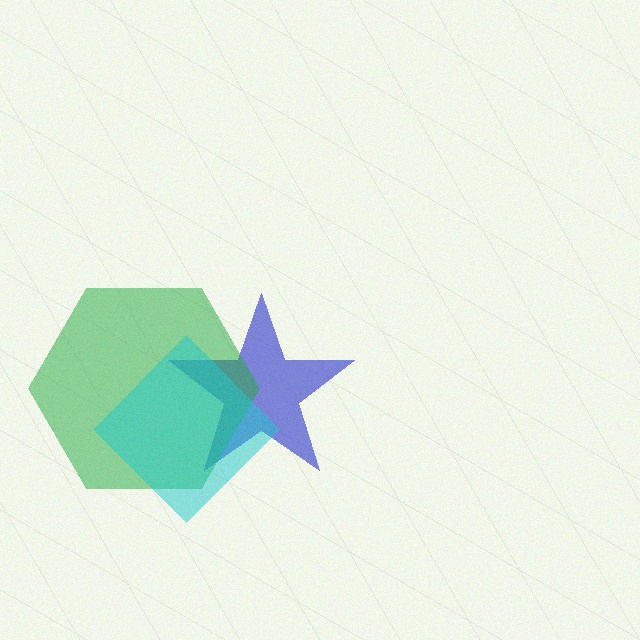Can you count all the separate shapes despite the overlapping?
Yes, there are 3 separate shapes.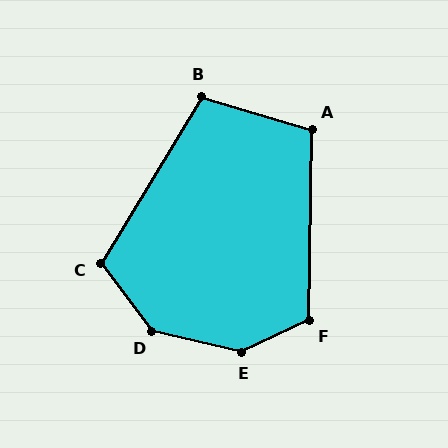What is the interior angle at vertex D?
Approximately 140 degrees (obtuse).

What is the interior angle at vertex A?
Approximately 106 degrees (obtuse).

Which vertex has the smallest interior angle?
B, at approximately 104 degrees.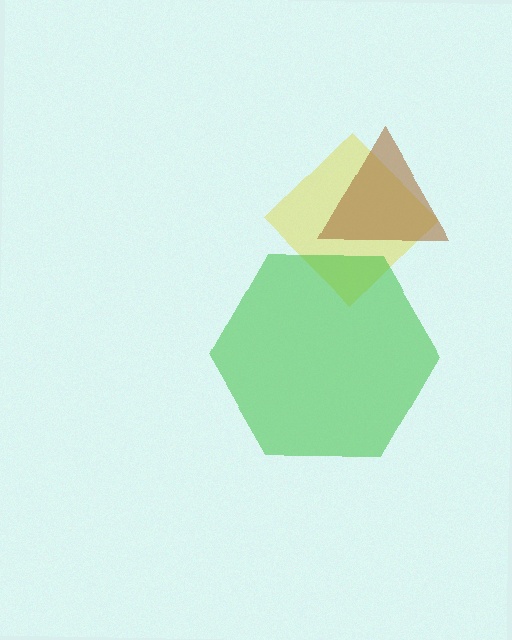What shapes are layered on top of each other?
The layered shapes are: a yellow diamond, a brown triangle, a green hexagon.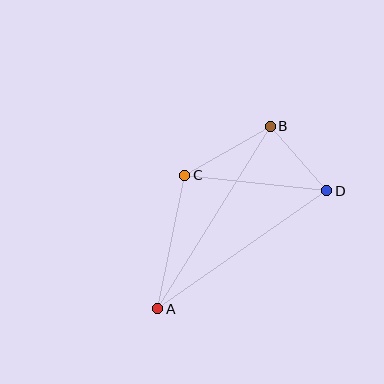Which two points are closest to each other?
Points B and D are closest to each other.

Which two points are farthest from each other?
Points A and B are farthest from each other.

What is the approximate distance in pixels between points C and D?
The distance between C and D is approximately 143 pixels.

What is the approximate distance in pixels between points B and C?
The distance between B and C is approximately 99 pixels.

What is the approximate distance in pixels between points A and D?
The distance between A and D is approximately 207 pixels.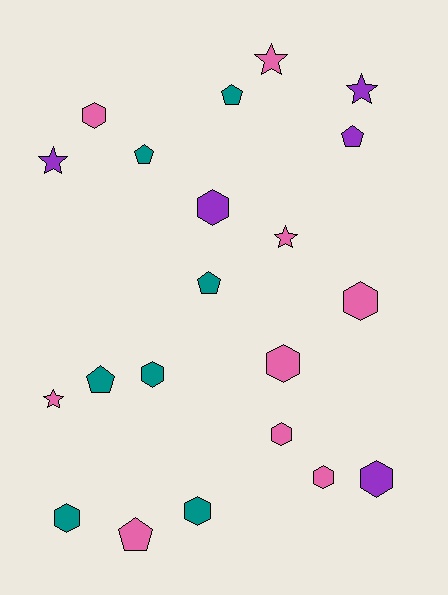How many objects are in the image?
There are 21 objects.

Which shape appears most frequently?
Hexagon, with 10 objects.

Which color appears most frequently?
Pink, with 9 objects.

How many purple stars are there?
There are 2 purple stars.